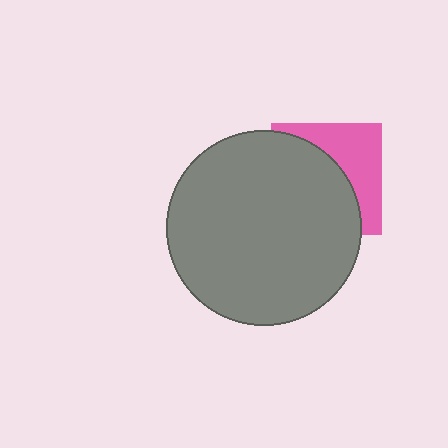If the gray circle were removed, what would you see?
You would see the complete pink square.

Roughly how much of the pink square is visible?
A small part of it is visible (roughly 39%).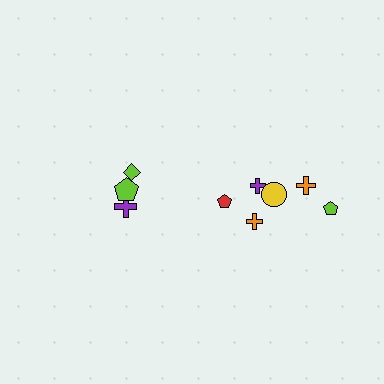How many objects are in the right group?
There are 6 objects.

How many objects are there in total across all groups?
There are 9 objects.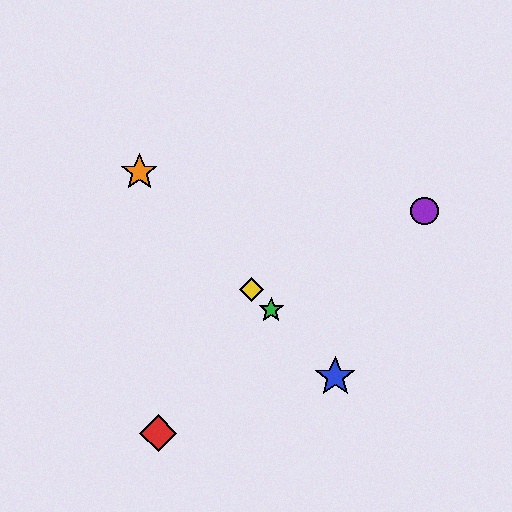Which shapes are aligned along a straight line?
The blue star, the green star, the yellow diamond, the orange star are aligned along a straight line.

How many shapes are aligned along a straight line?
4 shapes (the blue star, the green star, the yellow diamond, the orange star) are aligned along a straight line.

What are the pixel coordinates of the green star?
The green star is at (271, 310).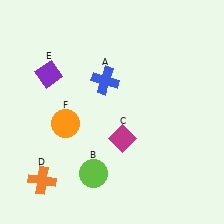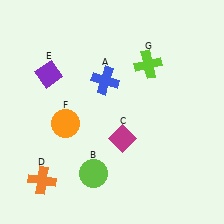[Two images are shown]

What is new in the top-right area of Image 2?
A lime cross (G) was added in the top-right area of Image 2.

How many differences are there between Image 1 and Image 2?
There is 1 difference between the two images.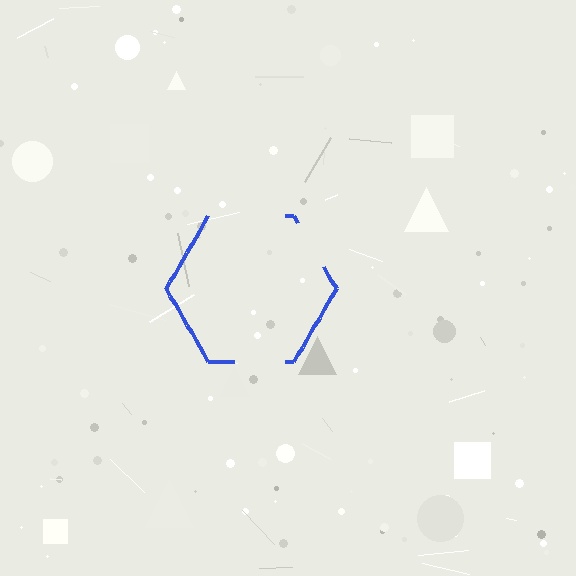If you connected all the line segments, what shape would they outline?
They would outline a hexagon.